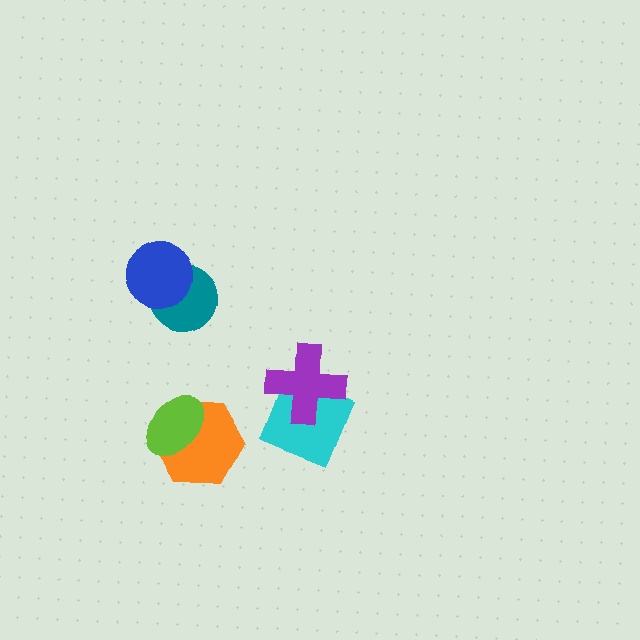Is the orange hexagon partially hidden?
Yes, it is partially covered by another shape.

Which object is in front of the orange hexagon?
The lime ellipse is in front of the orange hexagon.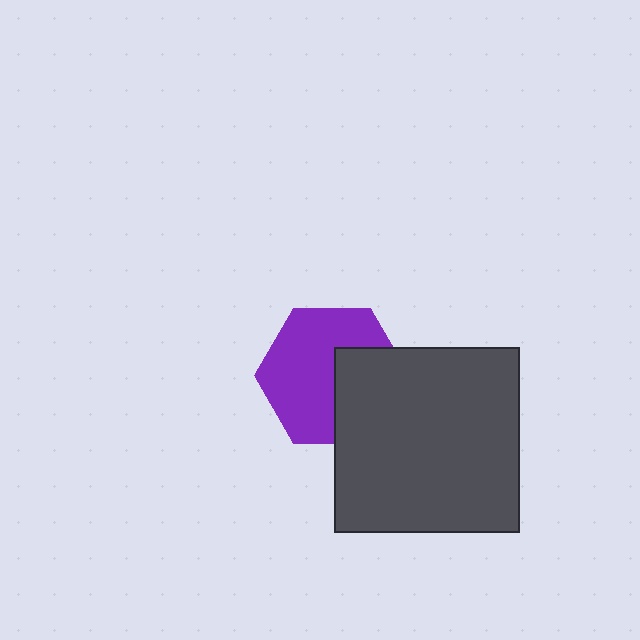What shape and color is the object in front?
The object in front is a dark gray square.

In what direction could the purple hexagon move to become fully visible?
The purple hexagon could move left. That would shift it out from behind the dark gray square entirely.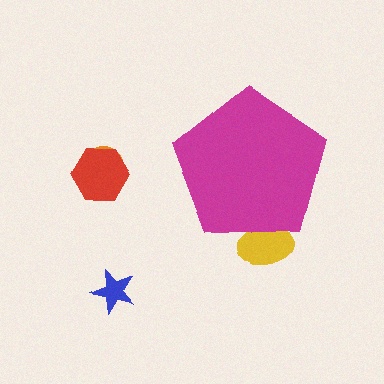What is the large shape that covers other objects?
A magenta pentagon.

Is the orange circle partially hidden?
No, the orange circle is fully visible.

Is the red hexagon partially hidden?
No, the red hexagon is fully visible.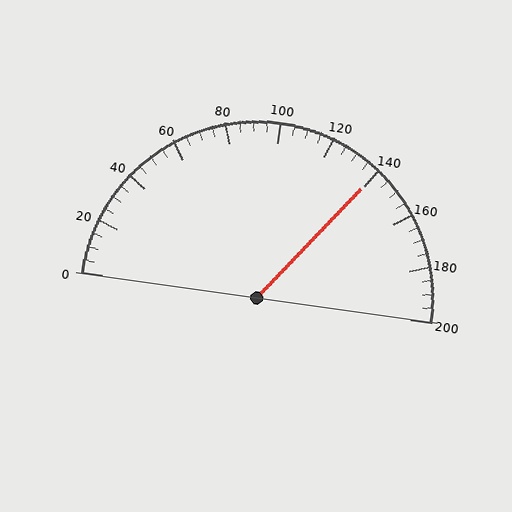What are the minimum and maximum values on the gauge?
The gauge ranges from 0 to 200.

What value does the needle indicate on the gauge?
The needle indicates approximately 140.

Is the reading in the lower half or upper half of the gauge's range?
The reading is in the upper half of the range (0 to 200).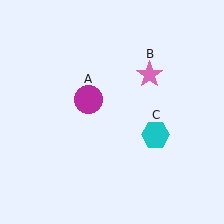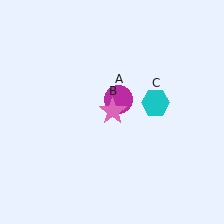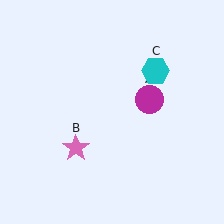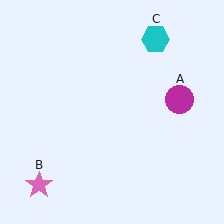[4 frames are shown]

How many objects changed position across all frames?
3 objects changed position: magenta circle (object A), pink star (object B), cyan hexagon (object C).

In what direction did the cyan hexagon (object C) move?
The cyan hexagon (object C) moved up.